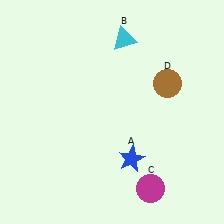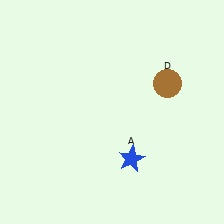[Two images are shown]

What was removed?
The magenta circle (C), the cyan triangle (B) were removed in Image 2.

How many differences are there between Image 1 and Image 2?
There are 2 differences between the two images.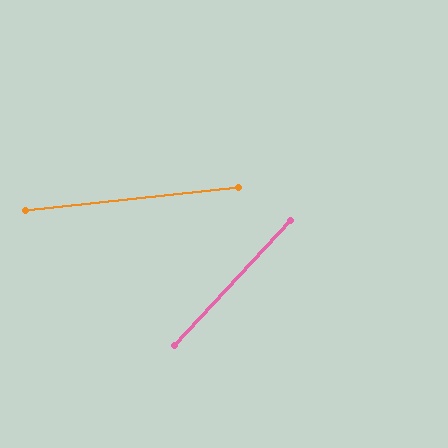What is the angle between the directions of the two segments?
Approximately 41 degrees.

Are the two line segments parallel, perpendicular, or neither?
Neither parallel nor perpendicular — they differ by about 41°.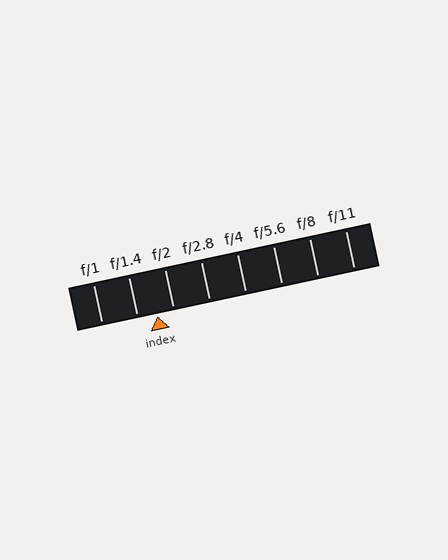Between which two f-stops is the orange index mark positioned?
The index mark is between f/1.4 and f/2.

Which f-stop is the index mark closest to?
The index mark is closest to f/2.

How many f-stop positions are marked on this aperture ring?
There are 8 f-stop positions marked.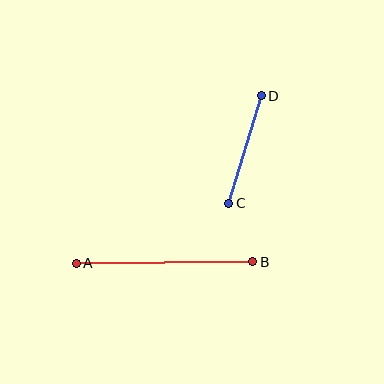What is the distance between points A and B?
The distance is approximately 177 pixels.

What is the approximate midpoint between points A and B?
The midpoint is at approximately (165, 263) pixels.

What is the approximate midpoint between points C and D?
The midpoint is at approximately (245, 150) pixels.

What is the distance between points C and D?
The distance is approximately 112 pixels.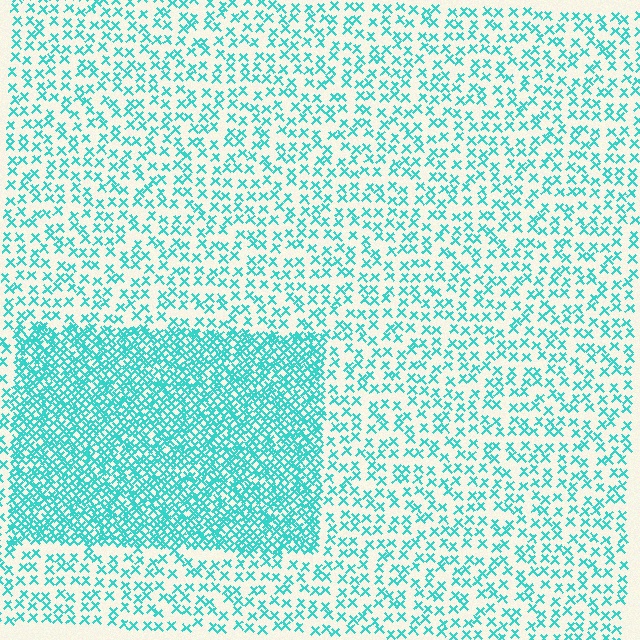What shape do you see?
I see a rectangle.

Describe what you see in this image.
The image contains small cyan elements arranged at two different densities. A rectangle-shaped region is visible where the elements are more densely packed than the surrounding area.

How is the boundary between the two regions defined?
The boundary is defined by a change in element density (approximately 2.7x ratio). All elements are the same color, size, and shape.